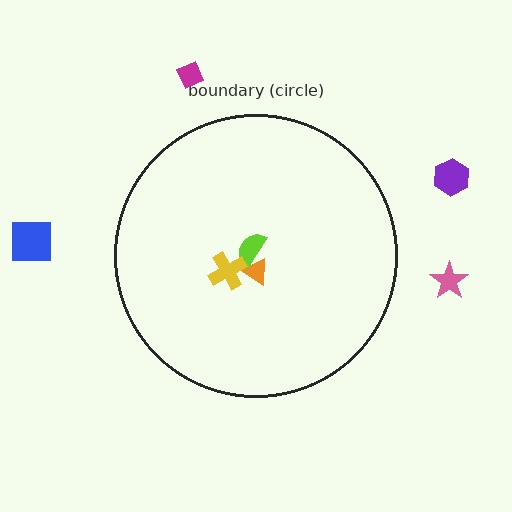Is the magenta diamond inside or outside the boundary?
Outside.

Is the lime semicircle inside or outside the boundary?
Inside.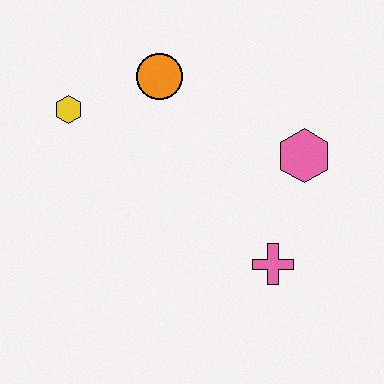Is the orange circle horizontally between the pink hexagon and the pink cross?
No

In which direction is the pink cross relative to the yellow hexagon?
The pink cross is to the right of the yellow hexagon.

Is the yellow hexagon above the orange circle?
No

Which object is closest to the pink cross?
The pink hexagon is closest to the pink cross.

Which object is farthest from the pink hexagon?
The yellow hexagon is farthest from the pink hexagon.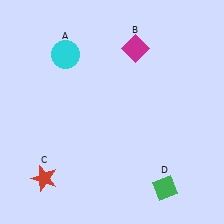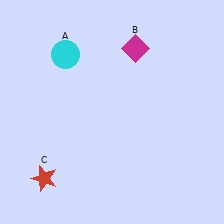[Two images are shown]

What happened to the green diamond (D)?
The green diamond (D) was removed in Image 2. It was in the bottom-right area of Image 1.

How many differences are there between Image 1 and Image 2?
There is 1 difference between the two images.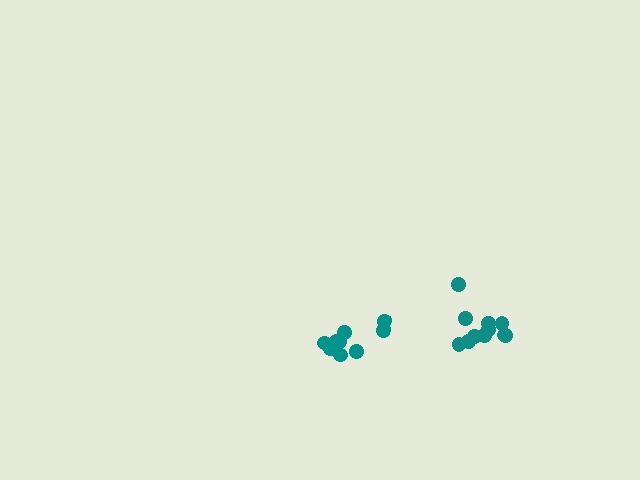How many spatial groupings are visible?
There are 2 spatial groupings.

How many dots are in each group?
Group 1: 11 dots, Group 2: 9 dots (20 total).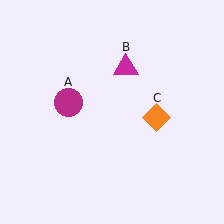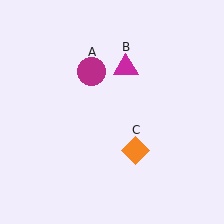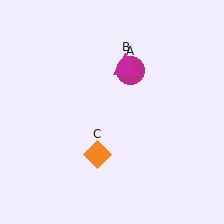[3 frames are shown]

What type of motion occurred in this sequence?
The magenta circle (object A), orange diamond (object C) rotated clockwise around the center of the scene.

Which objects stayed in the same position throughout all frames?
Magenta triangle (object B) remained stationary.